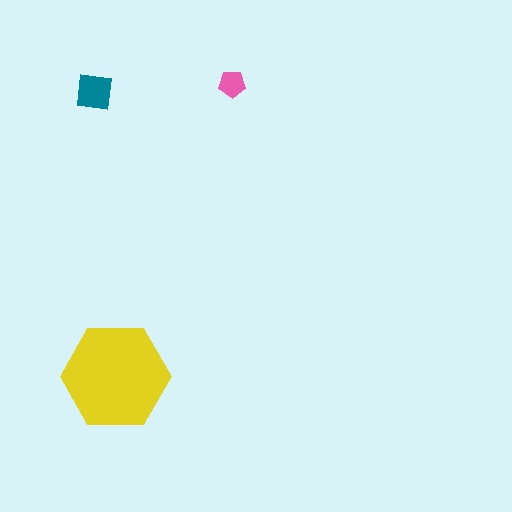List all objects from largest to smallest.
The yellow hexagon, the teal square, the pink pentagon.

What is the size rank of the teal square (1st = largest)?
2nd.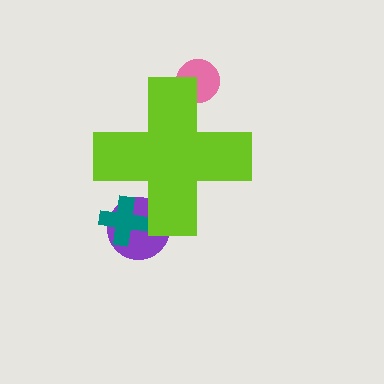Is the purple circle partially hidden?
Yes, the purple circle is partially hidden behind the lime cross.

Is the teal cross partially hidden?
Yes, the teal cross is partially hidden behind the lime cross.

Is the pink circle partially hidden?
Yes, the pink circle is partially hidden behind the lime cross.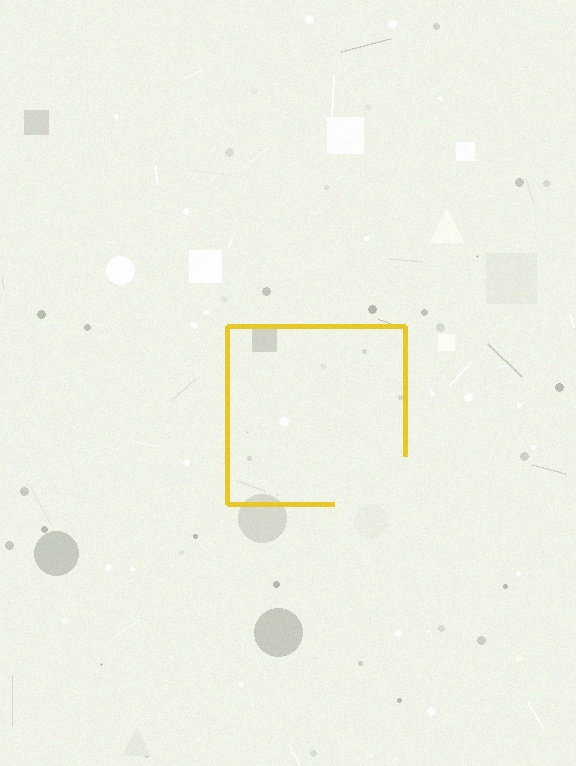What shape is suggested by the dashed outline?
The dashed outline suggests a square.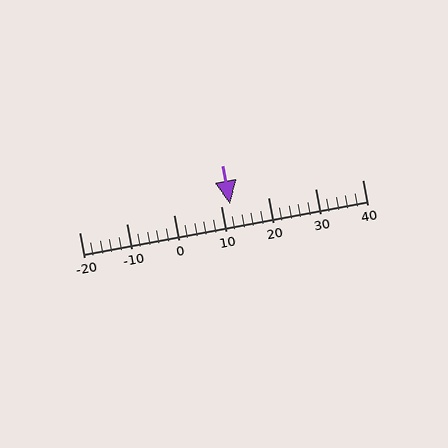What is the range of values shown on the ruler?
The ruler shows values from -20 to 40.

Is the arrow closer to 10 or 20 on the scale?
The arrow is closer to 10.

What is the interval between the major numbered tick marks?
The major tick marks are spaced 10 units apart.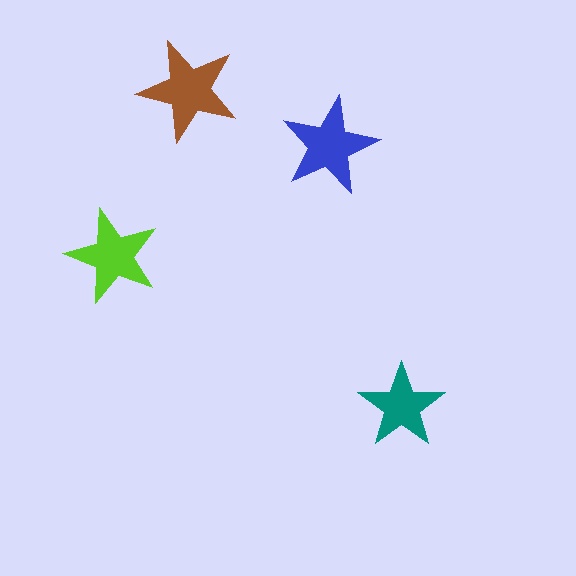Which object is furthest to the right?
The teal star is rightmost.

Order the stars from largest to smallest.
the brown one, the blue one, the lime one, the teal one.